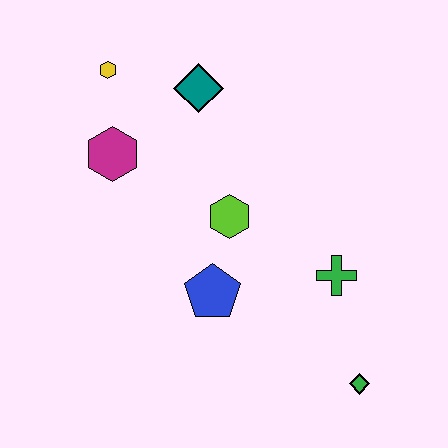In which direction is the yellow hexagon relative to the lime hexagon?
The yellow hexagon is above the lime hexagon.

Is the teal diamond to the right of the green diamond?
No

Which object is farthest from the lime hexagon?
The green diamond is farthest from the lime hexagon.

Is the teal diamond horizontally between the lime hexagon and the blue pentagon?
No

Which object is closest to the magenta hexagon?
The yellow hexagon is closest to the magenta hexagon.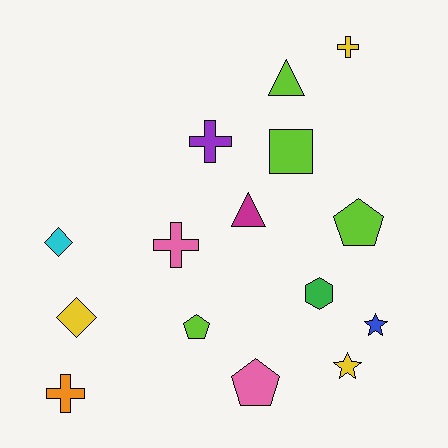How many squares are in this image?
There is 1 square.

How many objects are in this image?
There are 15 objects.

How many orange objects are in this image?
There is 1 orange object.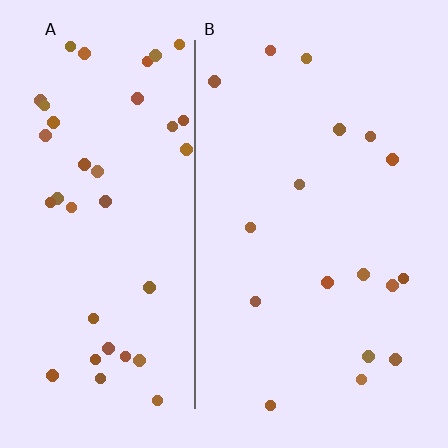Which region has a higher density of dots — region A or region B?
A (the left).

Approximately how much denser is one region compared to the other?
Approximately 2.3× — region A over region B.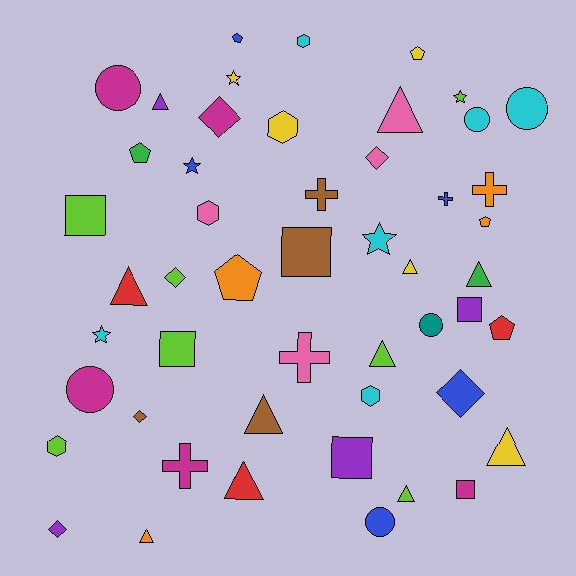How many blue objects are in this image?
There are 5 blue objects.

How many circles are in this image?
There are 6 circles.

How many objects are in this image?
There are 50 objects.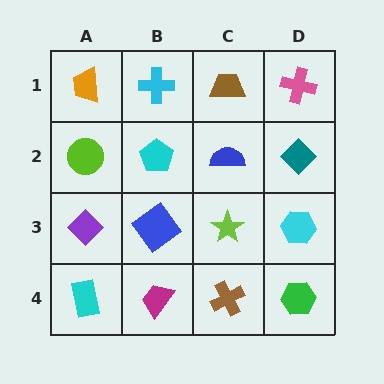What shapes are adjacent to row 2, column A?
An orange trapezoid (row 1, column A), a purple diamond (row 3, column A), a cyan pentagon (row 2, column B).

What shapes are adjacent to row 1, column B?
A cyan pentagon (row 2, column B), an orange trapezoid (row 1, column A), a brown trapezoid (row 1, column C).